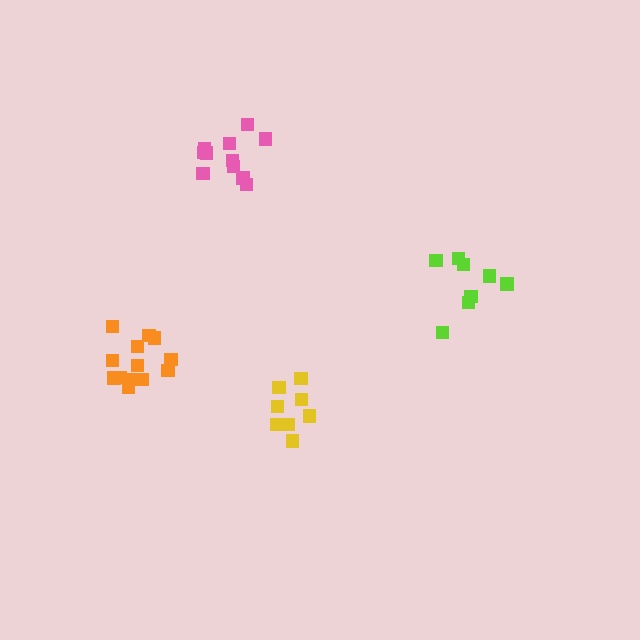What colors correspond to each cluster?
The clusters are colored: yellow, pink, lime, orange.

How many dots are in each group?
Group 1: 9 dots, Group 2: 11 dots, Group 3: 8 dots, Group 4: 13 dots (41 total).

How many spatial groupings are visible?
There are 4 spatial groupings.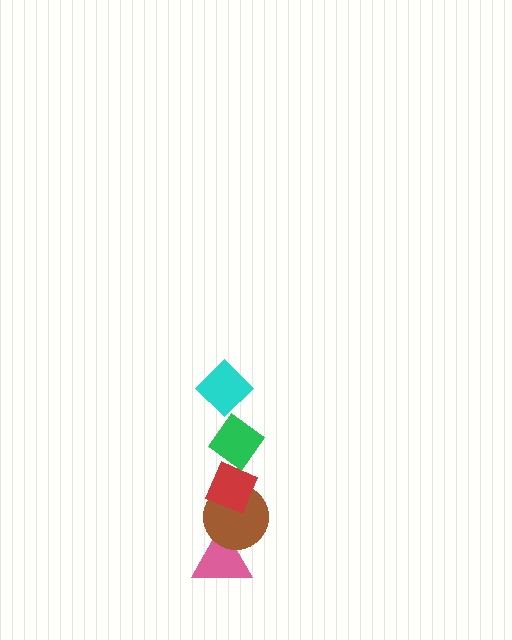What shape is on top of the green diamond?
The cyan diamond is on top of the green diamond.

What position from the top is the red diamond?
The red diamond is 3rd from the top.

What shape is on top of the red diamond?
The green diamond is on top of the red diamond.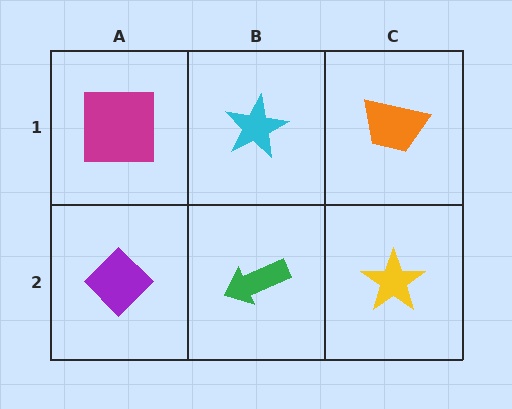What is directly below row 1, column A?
A purple diamond.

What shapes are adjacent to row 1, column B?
A green arrow (row 2, column B), a magenta square (row 1, column A), an orange trapezoid (row 1, column C).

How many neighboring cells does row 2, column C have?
2.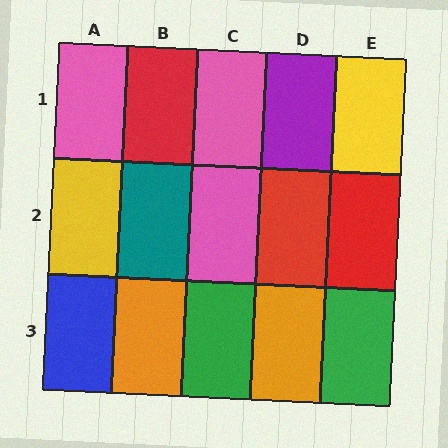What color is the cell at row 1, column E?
Yellow.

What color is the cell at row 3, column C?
Green.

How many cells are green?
2 cells are green.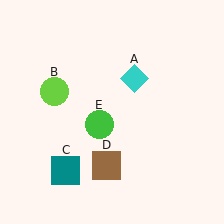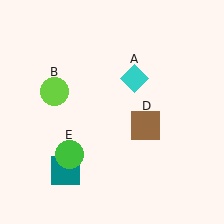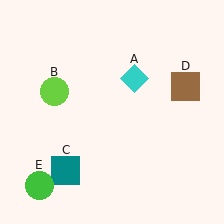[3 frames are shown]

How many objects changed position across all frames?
2 objects changed position: brown square (object D), green circle (object E).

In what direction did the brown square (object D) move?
The brown square (object D) moved up and to the right.